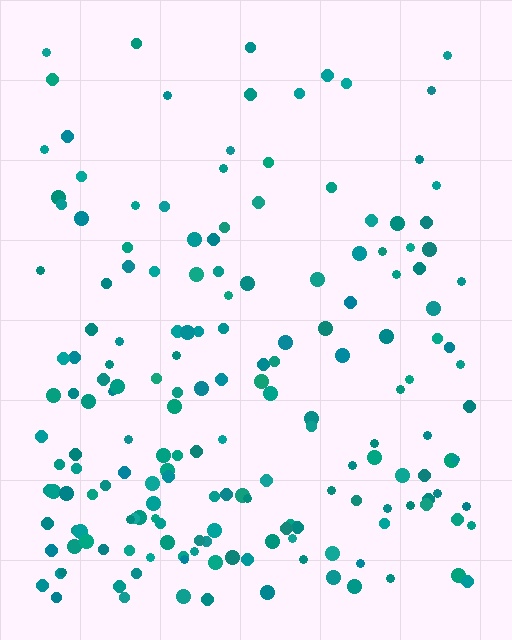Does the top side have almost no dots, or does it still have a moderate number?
Still a moderate number, just noticeably fewer than the bottom.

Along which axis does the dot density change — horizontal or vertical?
Vertical.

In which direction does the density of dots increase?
From top to bottom, with the bottom side densest.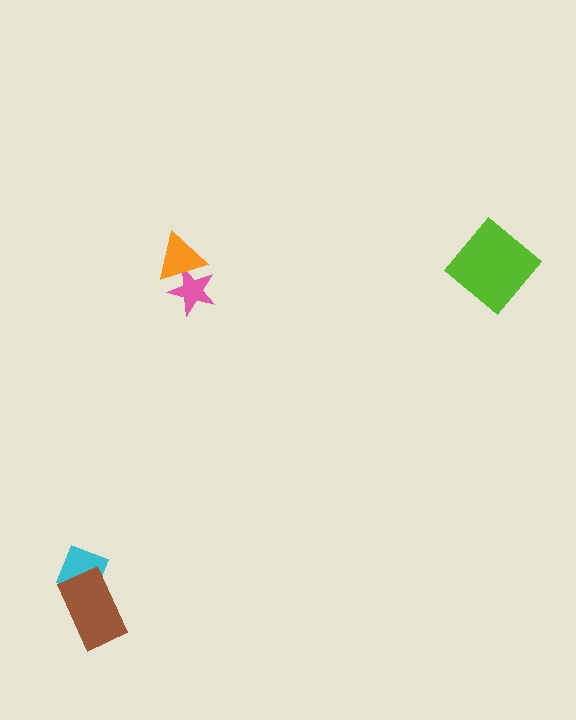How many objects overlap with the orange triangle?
1 object overlaps with the orange triangle.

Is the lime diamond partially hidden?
No, no other shape covers it.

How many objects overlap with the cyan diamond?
1 object overlaps with the cyan diamond.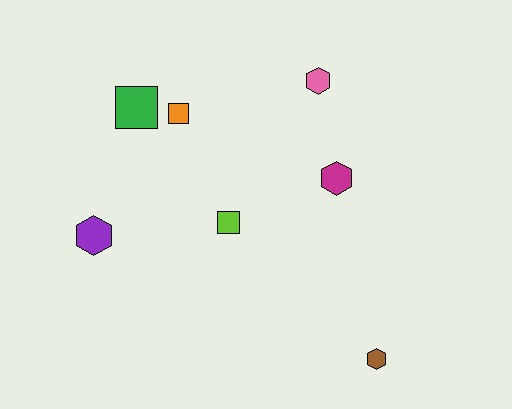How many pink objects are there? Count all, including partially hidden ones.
There is 1 pink object.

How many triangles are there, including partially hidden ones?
There are no triangles.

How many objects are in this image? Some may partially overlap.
There are 7 objects.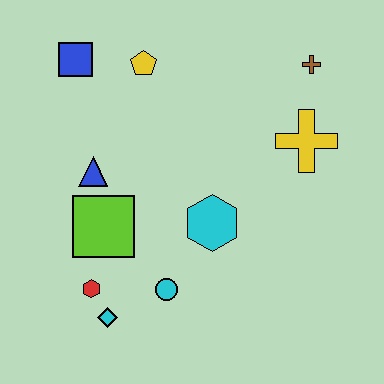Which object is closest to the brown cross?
The yellow cross is closest to the brown cross.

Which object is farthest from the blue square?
The cyan diamond is farthest from the blue square.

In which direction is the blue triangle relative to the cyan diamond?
The blue triangle is above the cyan diamond.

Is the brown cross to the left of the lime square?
No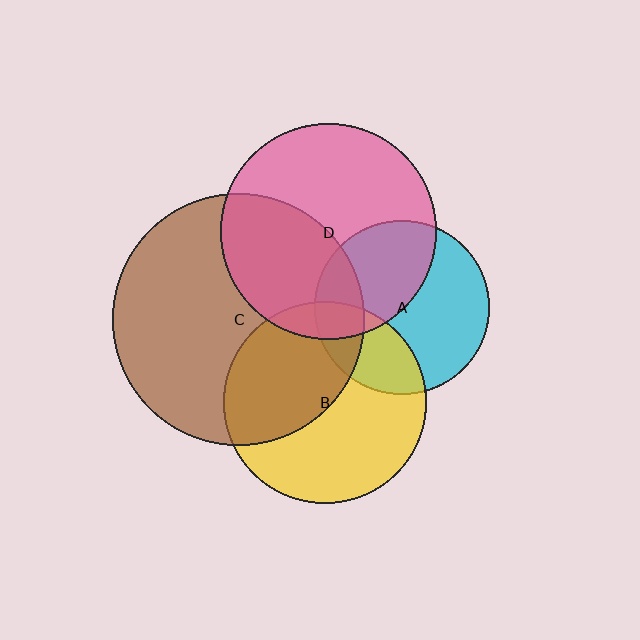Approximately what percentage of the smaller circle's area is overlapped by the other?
Approximately 20%.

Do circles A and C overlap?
Yes.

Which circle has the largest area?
Circle C (brown).